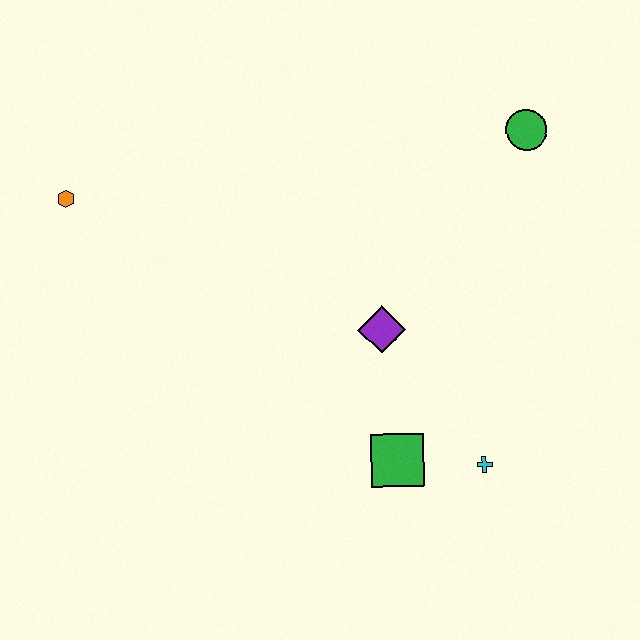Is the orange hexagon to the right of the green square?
No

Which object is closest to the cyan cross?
The green square is closest to the cyan cross.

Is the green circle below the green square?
No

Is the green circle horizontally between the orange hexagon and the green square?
No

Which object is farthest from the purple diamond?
The orange hexagon is farthest from the purple diamond.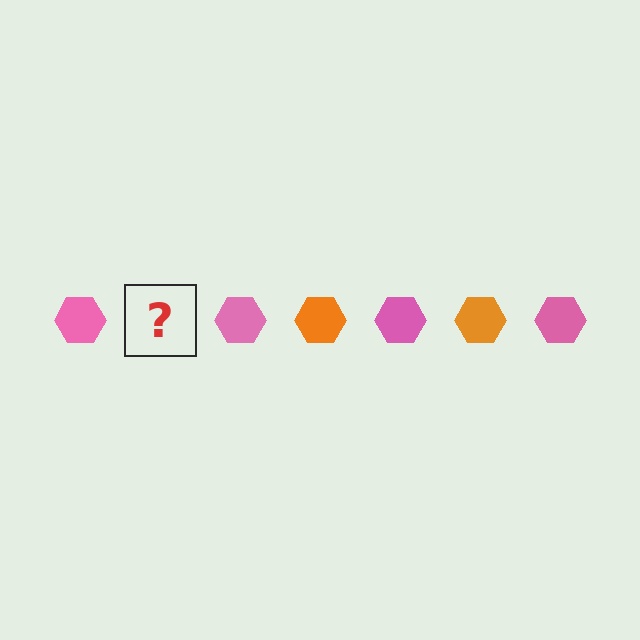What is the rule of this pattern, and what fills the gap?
The rule is that the pattern cycles through pink, orange hexagons. The gap should be filled with an orange hexagon.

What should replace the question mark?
The question mark should be replaced with an orange hexagon.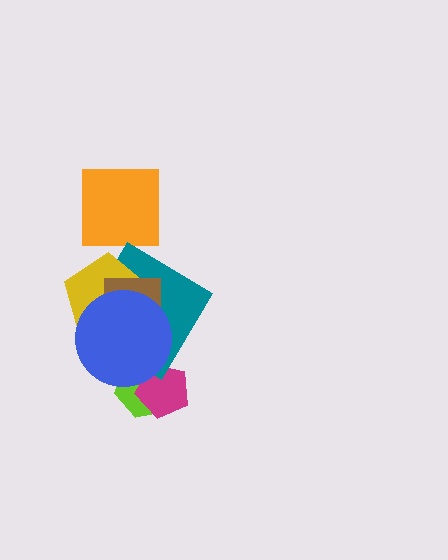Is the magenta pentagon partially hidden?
Yes, it is partially covered by another shape.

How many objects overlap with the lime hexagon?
2 objects overlap with the lime hexagon.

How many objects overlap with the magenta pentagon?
2 objects overlap with the magenta pentagon.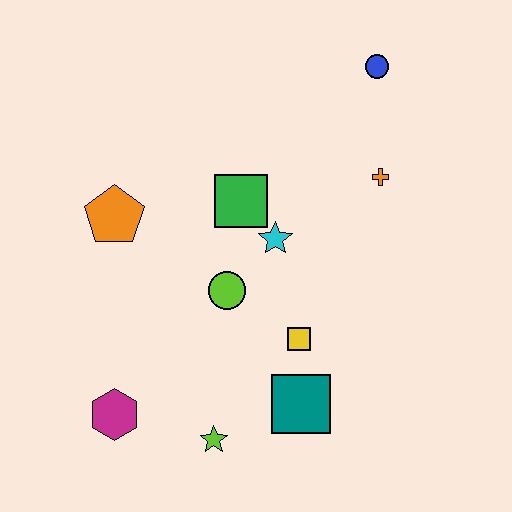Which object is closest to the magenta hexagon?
The lime star is closest to the magenta hexagon.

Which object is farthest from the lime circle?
The blue circle is farthest from the lime circle.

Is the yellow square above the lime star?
Yes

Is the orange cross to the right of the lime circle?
Yes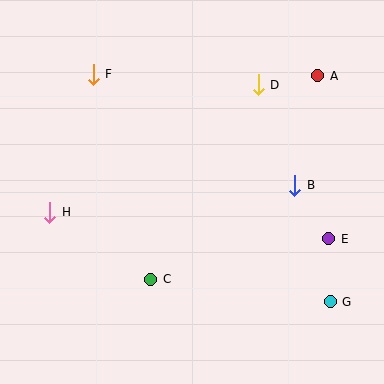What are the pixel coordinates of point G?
Point G is at (330, 302).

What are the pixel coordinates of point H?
Point H is at (50, 212).